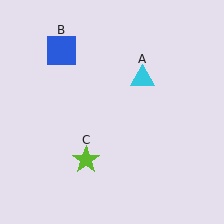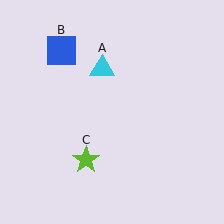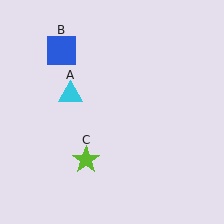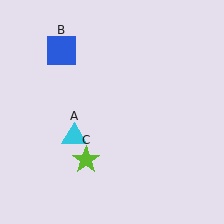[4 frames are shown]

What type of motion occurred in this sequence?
The cyan triangle (object A) rotated counterclockwise around the center of the scene.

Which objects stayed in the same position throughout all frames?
Blue square (object B) and lime star (object C) remained stationary.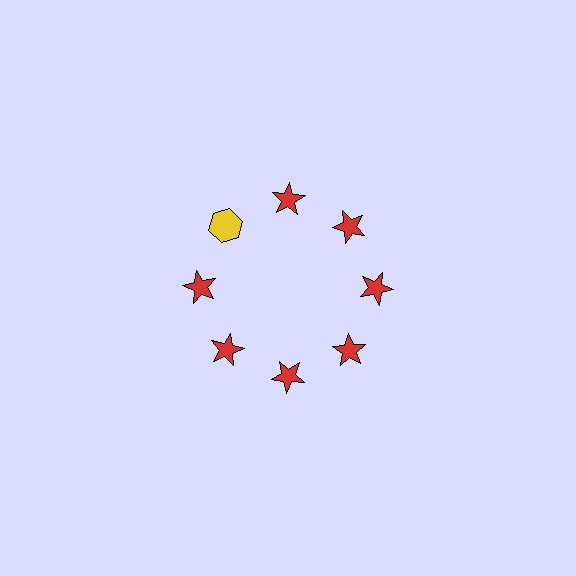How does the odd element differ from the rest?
It differs in both color (yellow instead of red) and shape (hexagon instead of star).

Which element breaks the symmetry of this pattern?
The yellow hexagon at roughly the 10 o'clock position breaks the symmetry. All other shapes are red stars.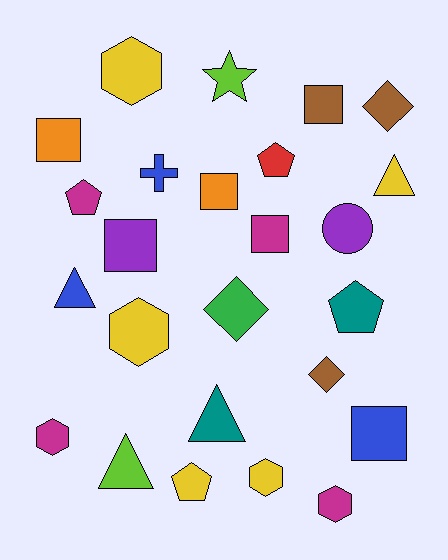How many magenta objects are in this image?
There are 4 magenta objects.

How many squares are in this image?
There are 6 squares.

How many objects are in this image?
There are 25 objects.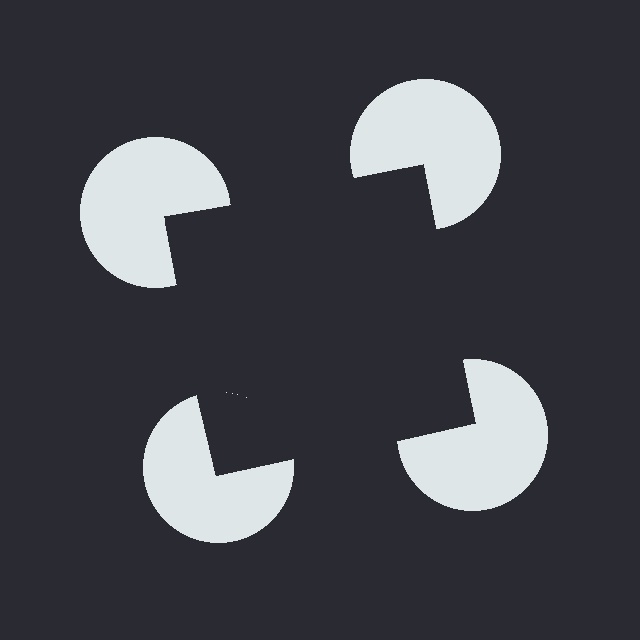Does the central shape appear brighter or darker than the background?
It typically appears slightly darker than the background, even though no actual brightness change is drawn.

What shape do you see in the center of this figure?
An illusory square — its edges are inferred from the aligned wedge cuts in the pac-man discs, not physically drawn.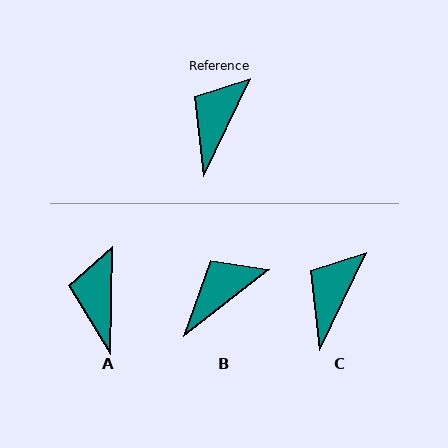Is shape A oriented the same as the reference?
No, it is off by about 25 degrees.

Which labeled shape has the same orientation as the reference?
C.